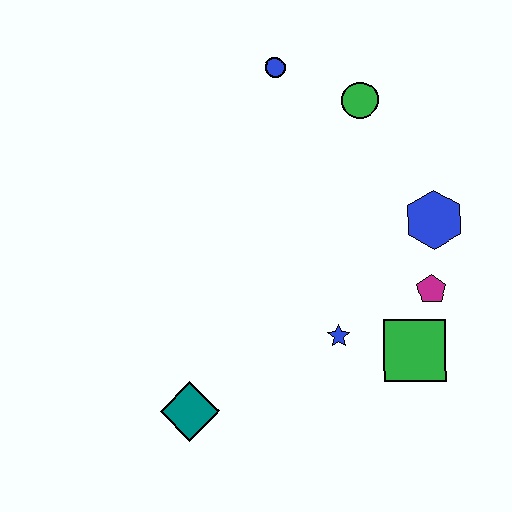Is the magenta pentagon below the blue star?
No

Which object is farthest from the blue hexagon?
The teal diamond is farthest from the blue hexagon.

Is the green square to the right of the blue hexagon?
No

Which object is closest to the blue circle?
The green circle is closest to the blue circle.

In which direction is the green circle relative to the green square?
The green circle is above the green square.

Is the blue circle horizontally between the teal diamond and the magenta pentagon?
Yes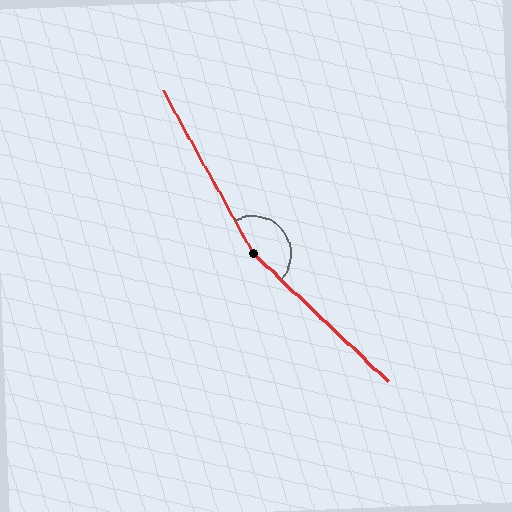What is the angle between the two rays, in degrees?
Approximately 162 degrees.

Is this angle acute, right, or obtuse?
It is obtuse.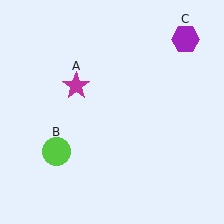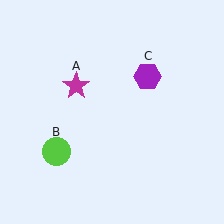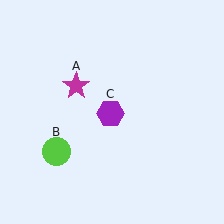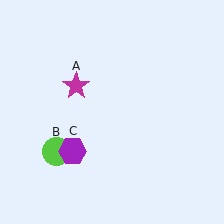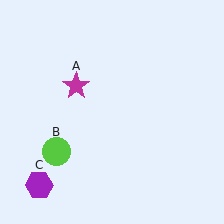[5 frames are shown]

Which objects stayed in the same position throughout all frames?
Magenta star (object A) and lime circle (object B) remained stationary.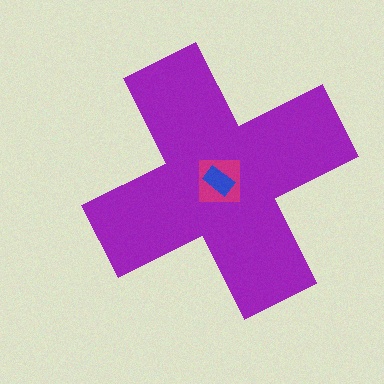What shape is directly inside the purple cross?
The magenta square.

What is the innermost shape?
The blue rectangle.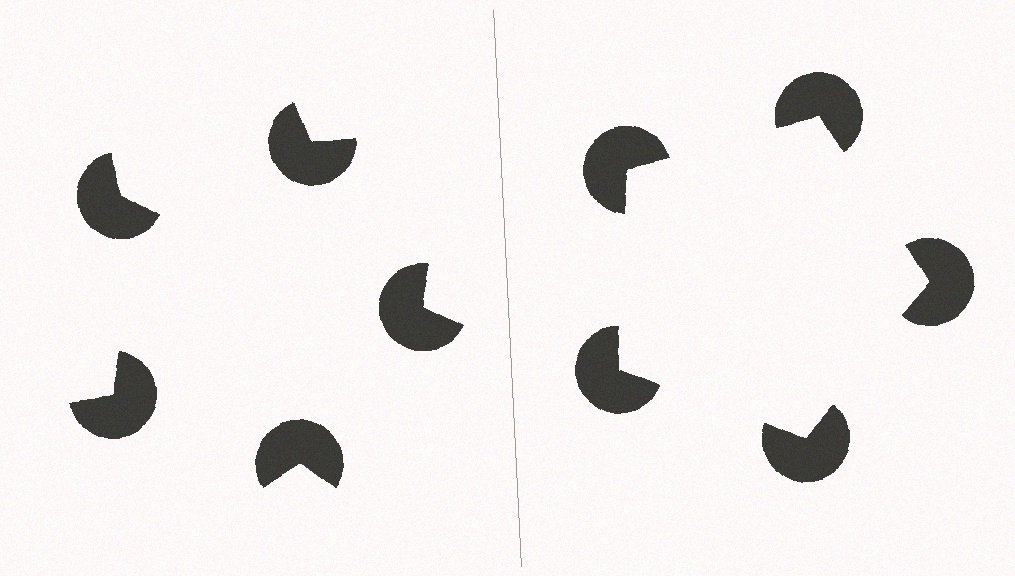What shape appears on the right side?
An illusory pentagon.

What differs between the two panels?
The pac-man discs are positioned identically on both sides; only the wedge orientations differ. On the right they align to a pentagon; on the left they are misaligned.